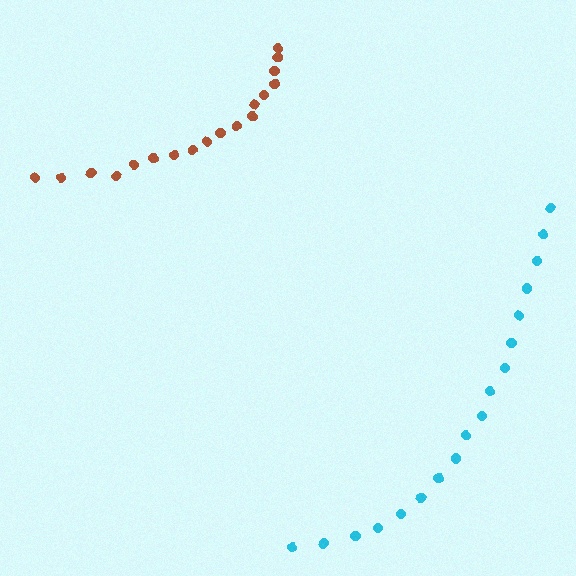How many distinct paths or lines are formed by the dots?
There are 2 distinct paths.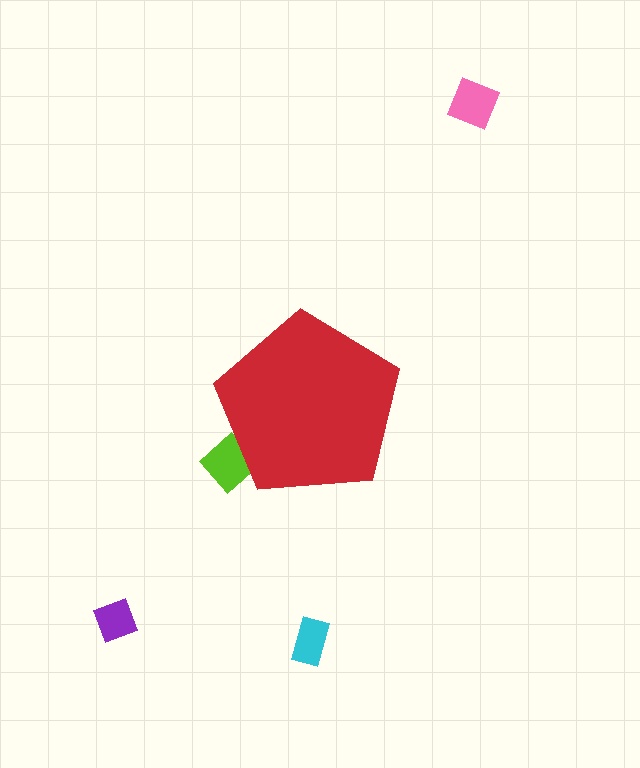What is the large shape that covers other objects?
A red pentagon.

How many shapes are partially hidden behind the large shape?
1 shape is partially hidden.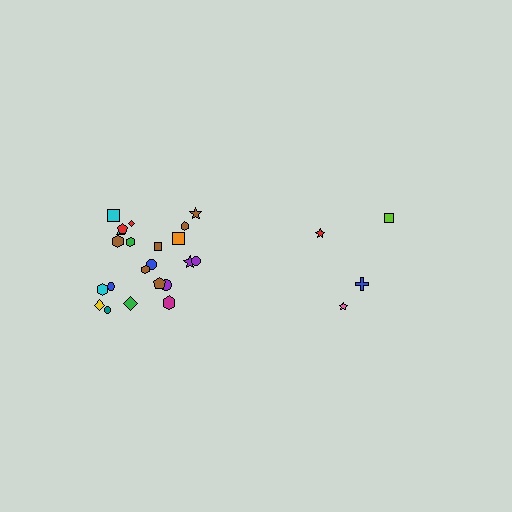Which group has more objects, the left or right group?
The left group.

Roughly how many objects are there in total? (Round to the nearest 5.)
Roughly 25 objects in total.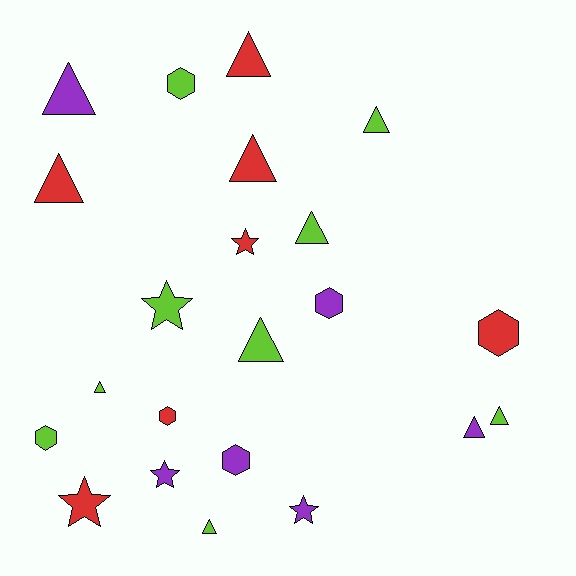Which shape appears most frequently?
Triangle, with 11 objects.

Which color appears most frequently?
Lime, with 9 objects.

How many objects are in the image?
There are 22 objects.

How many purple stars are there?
There are 2 purple stars.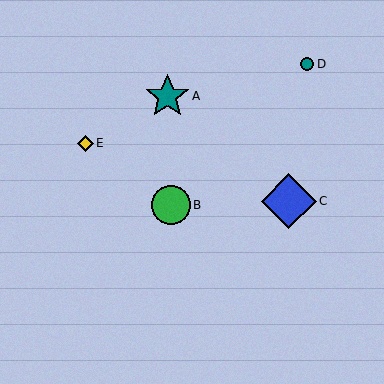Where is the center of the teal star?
The center of the teal star is at (167, 96).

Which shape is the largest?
The blue diamond (labeled C) is the largest.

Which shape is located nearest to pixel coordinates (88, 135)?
The yellow diamond (labeled E) at (85, 143) is nearest to that location.